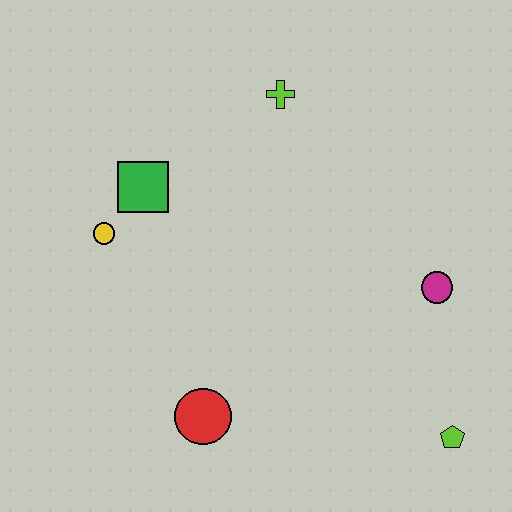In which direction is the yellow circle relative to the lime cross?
The yellow circle is to the left of the lime cross.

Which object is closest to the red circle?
The yellow circle is closest to the red circle.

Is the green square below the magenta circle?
No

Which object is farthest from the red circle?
The lime cross is farthest from the red circle.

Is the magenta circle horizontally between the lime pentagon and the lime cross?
Yes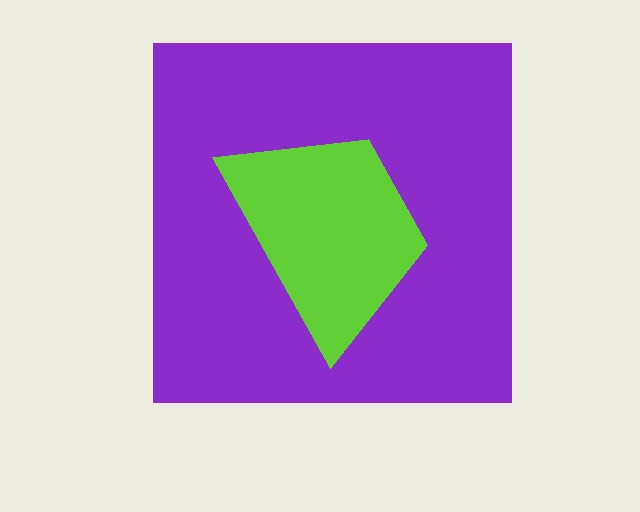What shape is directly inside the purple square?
The lime trapezoid.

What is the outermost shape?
The purple square.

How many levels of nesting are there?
2.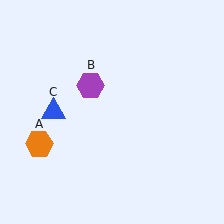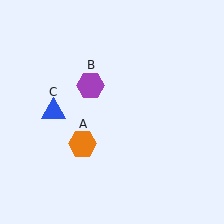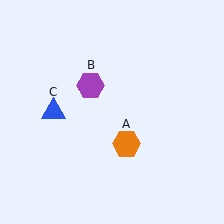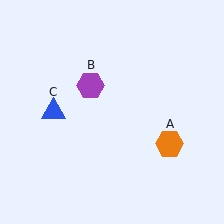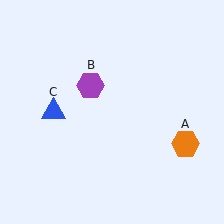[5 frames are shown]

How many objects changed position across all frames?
1 object changed position: orange hexagon (object A).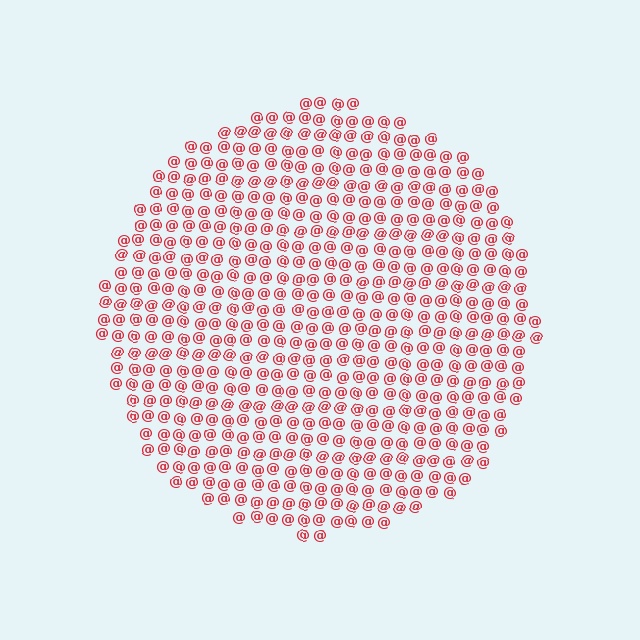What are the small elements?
The small elements are at signs.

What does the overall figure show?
The overall figure shows a circle.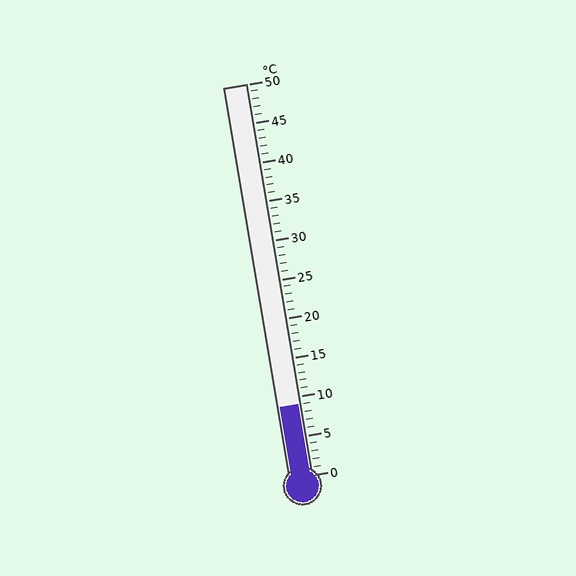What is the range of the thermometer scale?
The thermometer scale ranges from 0°C to 50°C.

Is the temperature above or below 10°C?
The temperature is below 10°C.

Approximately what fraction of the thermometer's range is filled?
The thermometer is filled to approximately 20% of its range.